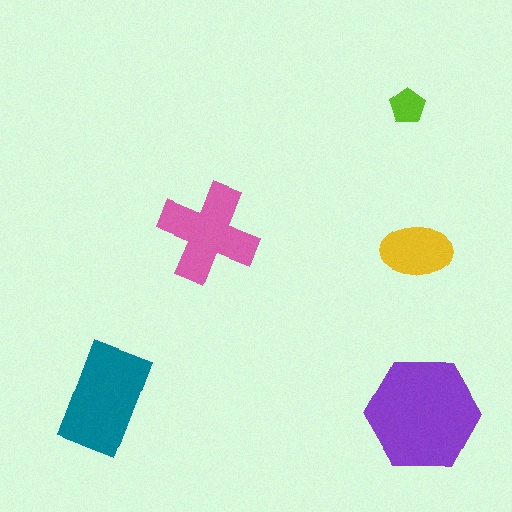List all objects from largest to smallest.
The purple hexagon, the teal rectangle, the pink cross, the yellow ellipse, the lime pentagon.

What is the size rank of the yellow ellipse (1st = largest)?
4th.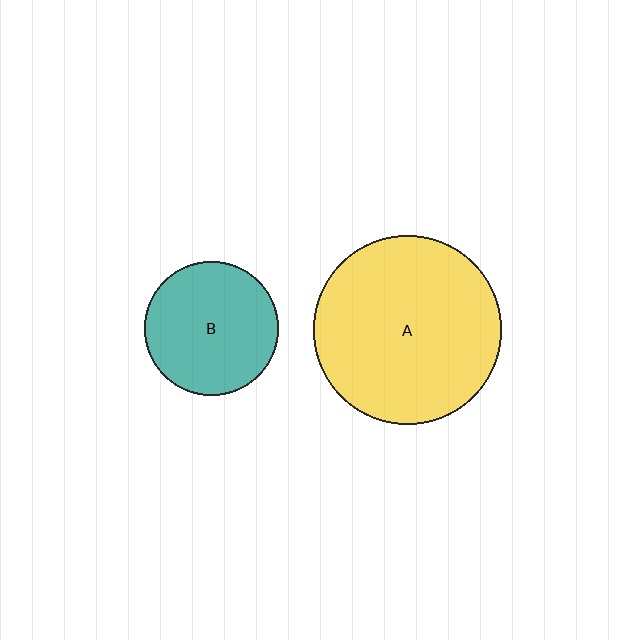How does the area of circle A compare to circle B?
Approximately 2.0 times.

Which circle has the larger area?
Circle A (yellow).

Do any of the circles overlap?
No, none of the circles overlap.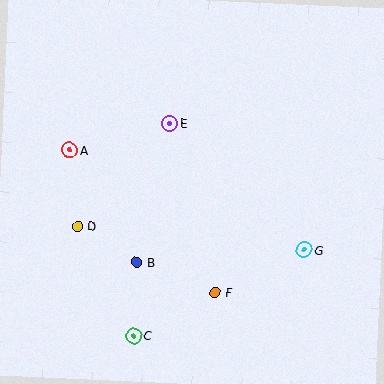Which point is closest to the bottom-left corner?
Point C is closest to the bottom-left corner.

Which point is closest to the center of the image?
Point E at (170, 123) is closest to the center.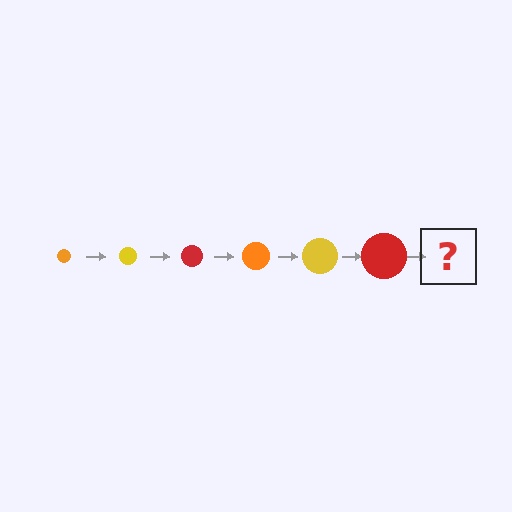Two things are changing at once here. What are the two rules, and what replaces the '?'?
The two rules are that the circle grows larger each step and the color cycles through orange, yellow, and red. The '?' should be an orange circle, larger than the previous one.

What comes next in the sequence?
The next element should be an orange circle, larger than the previous one.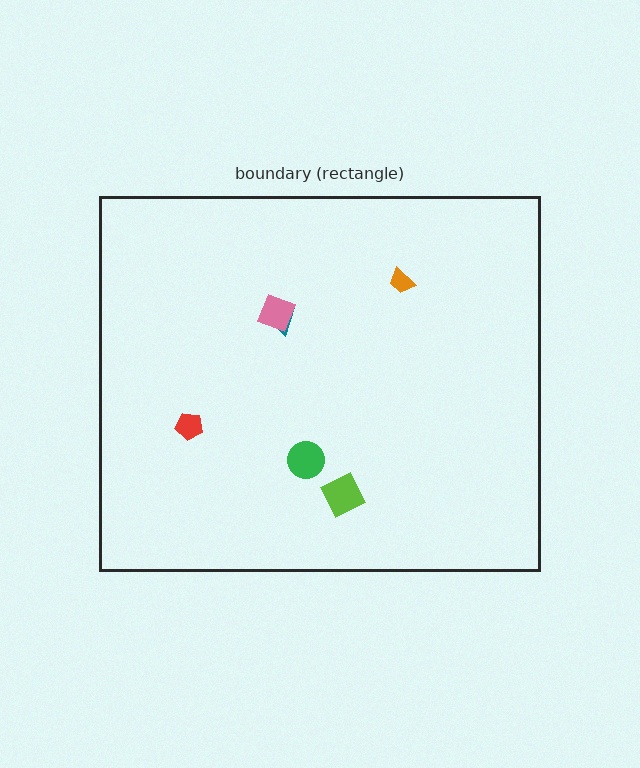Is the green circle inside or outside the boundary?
Inside.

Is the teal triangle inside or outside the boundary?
Inside.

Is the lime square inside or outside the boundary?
Inside.